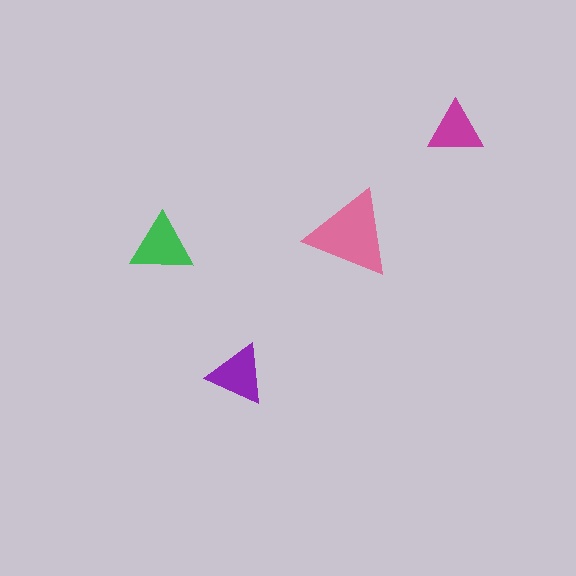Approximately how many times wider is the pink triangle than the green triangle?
About 1.5 times wider.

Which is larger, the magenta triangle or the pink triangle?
The pink one.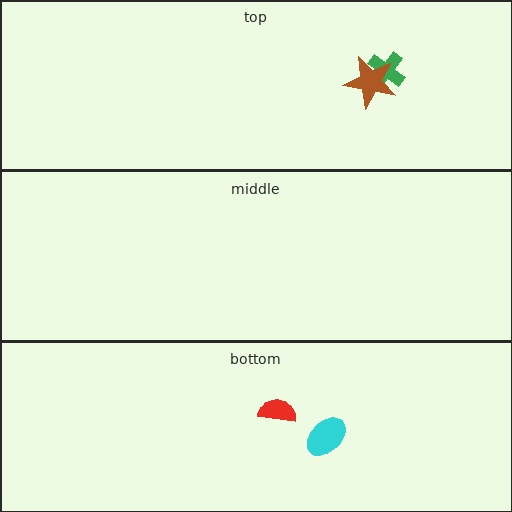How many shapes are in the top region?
2.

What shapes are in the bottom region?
The cyan ellipse, the red semicircle.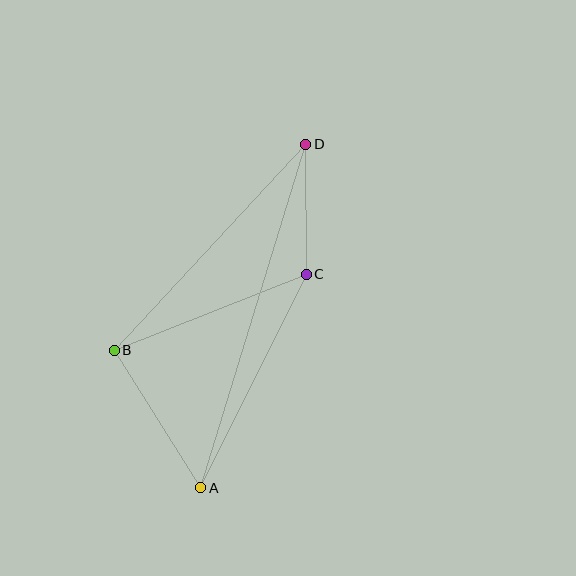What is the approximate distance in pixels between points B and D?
The distance between B and D is approximately 281 pixels.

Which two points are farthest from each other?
Points A and D are farthest from each other.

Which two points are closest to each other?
Points C and D are closest to each other.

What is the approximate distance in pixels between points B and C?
The distance between B and C is approximately 206 pixels.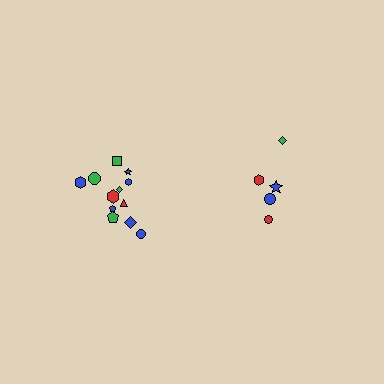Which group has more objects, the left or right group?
The left group.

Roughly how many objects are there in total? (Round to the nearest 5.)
Roughly 15 objects in total.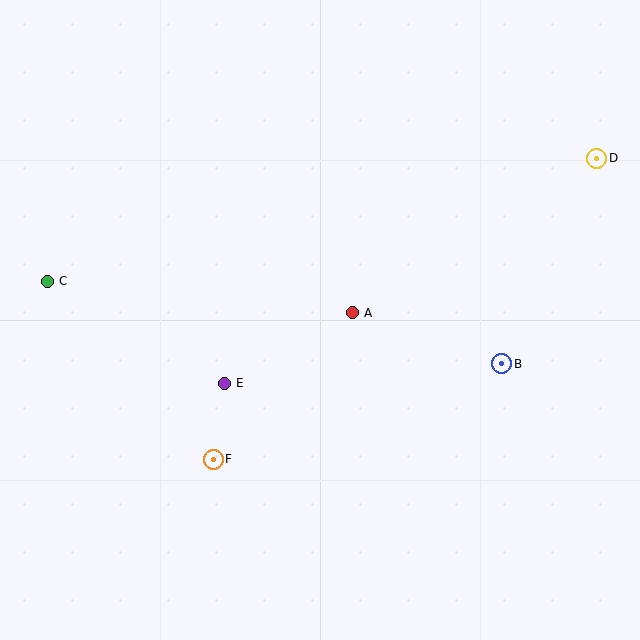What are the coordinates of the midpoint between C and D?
The midpoint between C and D is at (322, 220).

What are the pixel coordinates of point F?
Point F is at (213, 459).